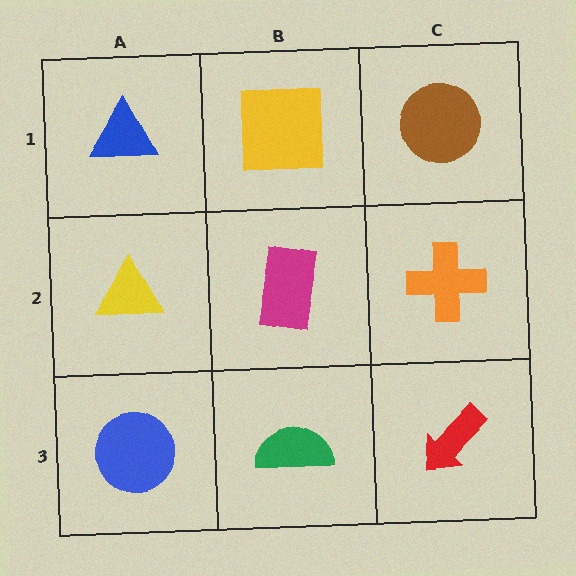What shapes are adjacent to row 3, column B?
A magenta rectangle (row 2, column B), a blue circle (row 3, column A), a red arrow (row 3, column C).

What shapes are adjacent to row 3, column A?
A yellow triangle (row 2, column A), a green semicircle (row 3, column B).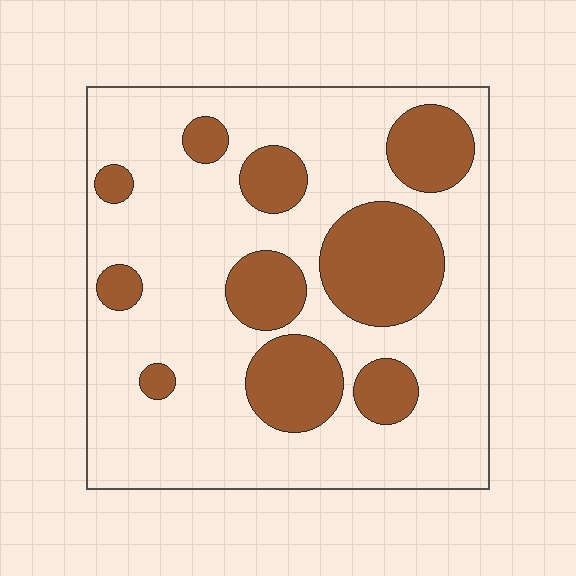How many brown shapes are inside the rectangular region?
10.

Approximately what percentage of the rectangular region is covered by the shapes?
Approximately 25%.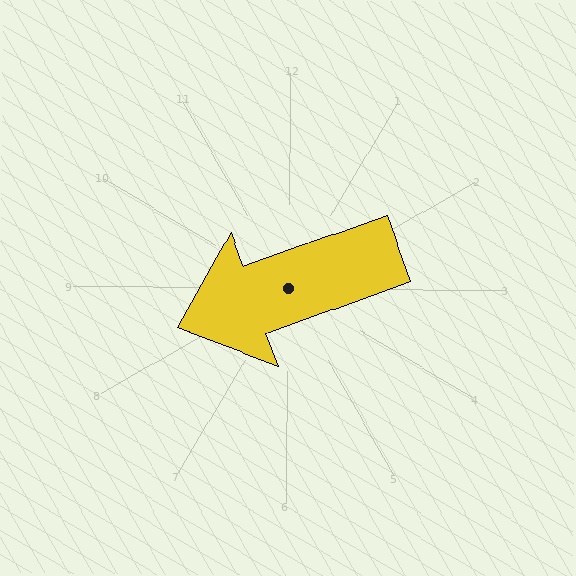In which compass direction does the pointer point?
West.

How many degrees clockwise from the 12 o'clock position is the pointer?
Approximately 250 degrees.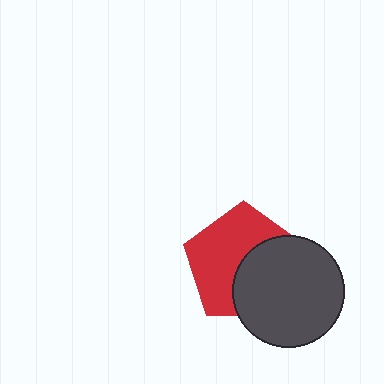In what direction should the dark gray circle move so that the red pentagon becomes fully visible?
The dark gray circle should move toward the lower-right. That is the shortest direction to clear the overlap and leave the red pentagon fully visible.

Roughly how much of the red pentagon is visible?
About half of it is visible (roughly 56%).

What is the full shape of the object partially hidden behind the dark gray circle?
The partially hidden object is a red pentagon.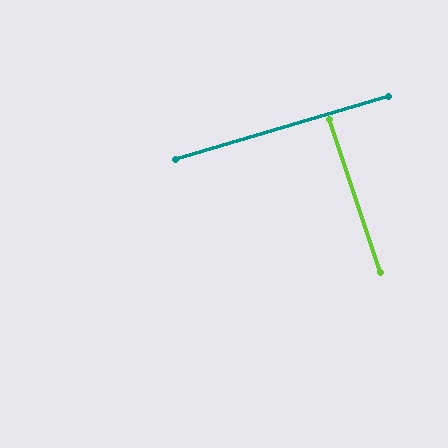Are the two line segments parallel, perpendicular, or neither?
Perpendicular — they meet at approximately 88°.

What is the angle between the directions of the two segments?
Approximately 88 degrees.